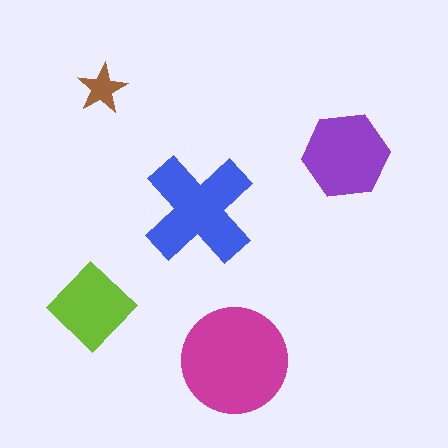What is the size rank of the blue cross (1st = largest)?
2nd.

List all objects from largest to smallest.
The magenta circle, the blue cross, the purple hexagon, the lime diamond, the brown star.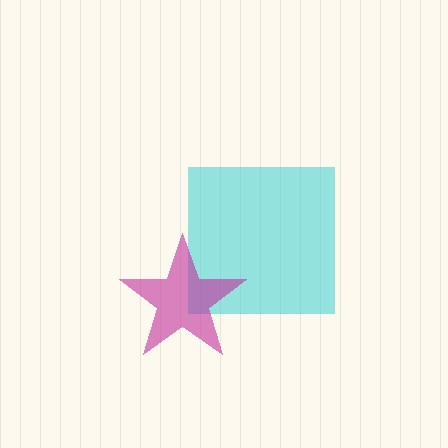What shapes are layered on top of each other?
The layered shapes are: a cyan square, a magenta star.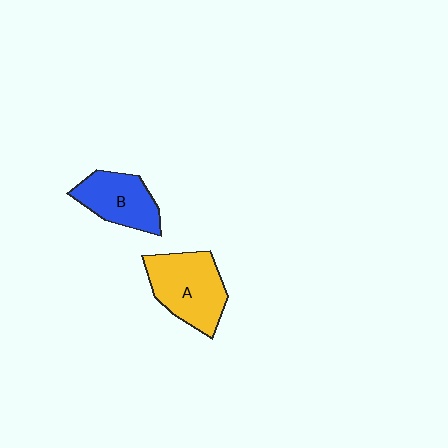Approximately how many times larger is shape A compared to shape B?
Approximately 1.3 times.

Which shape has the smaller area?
Shape B (blue).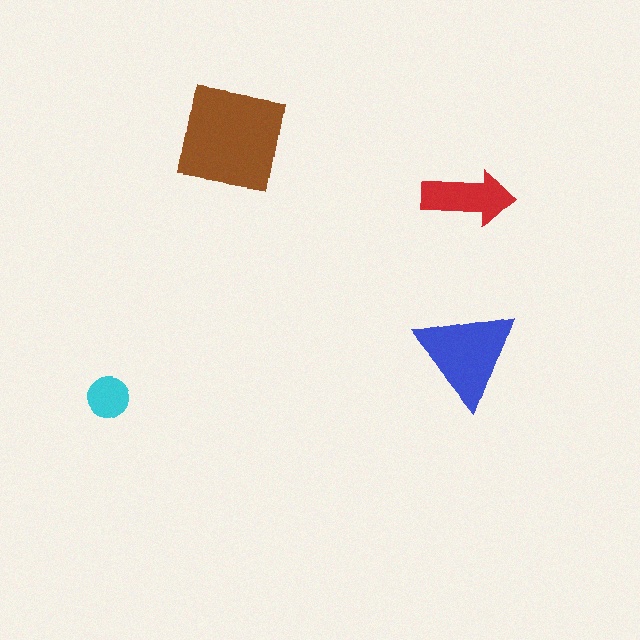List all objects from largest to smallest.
The brown square, the blue triangle, the red arrow, the cyan circle.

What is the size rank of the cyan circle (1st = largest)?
4th.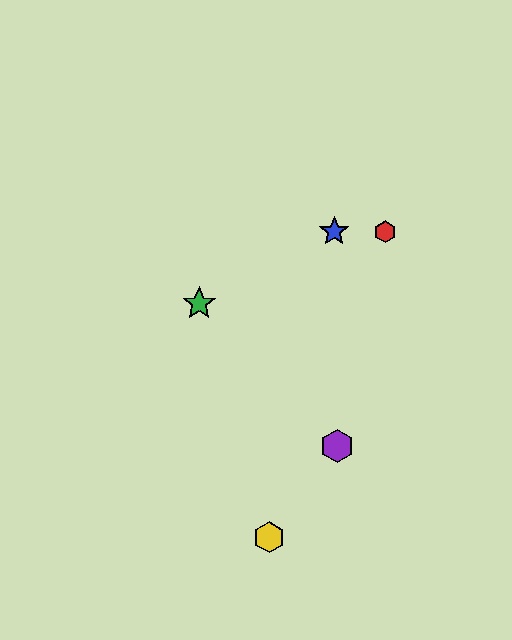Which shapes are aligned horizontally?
The red hexagon, the blue star are aligned horizontally.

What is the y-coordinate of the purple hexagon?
The purple hexagon is at y≈446.